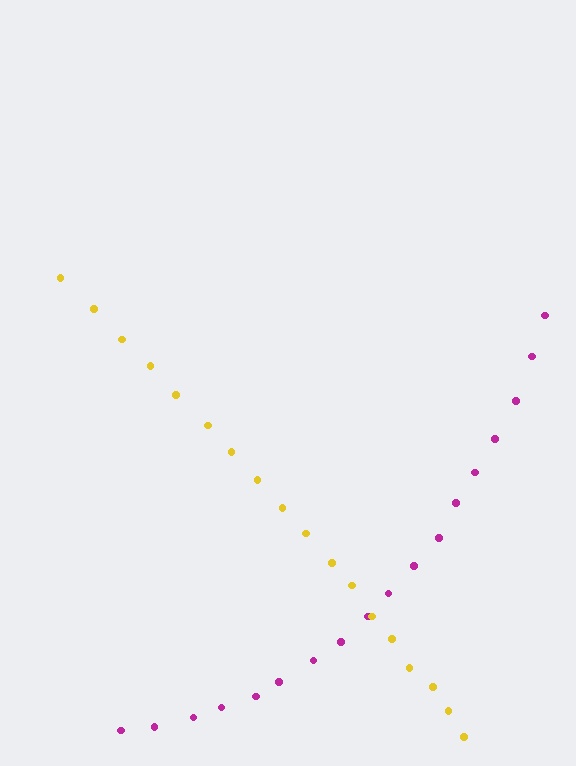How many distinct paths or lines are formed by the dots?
There are 2 distinct paths.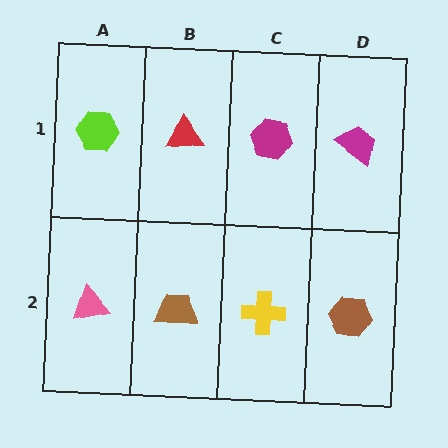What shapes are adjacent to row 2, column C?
A magenta hexagon (row 1, column C), a brown trapezoid (row 2, column B), a brown hexagon (row 2, column D).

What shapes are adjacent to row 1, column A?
A pink triangle (row 2, column A), a red triangle (row 1, column B).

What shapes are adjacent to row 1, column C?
A yellow cross (row 2, column C), a red triangle (row 1, column B), a magenta trapezoid (row 1, column D).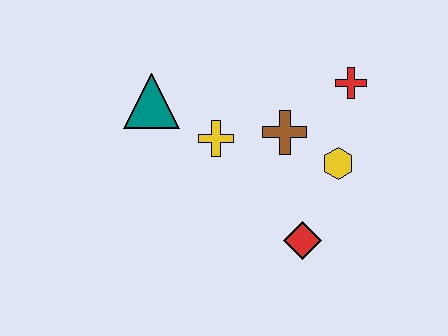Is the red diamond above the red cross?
No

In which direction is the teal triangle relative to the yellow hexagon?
The teal triangle is to the left of the yellow hexagon.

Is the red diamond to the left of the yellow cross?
No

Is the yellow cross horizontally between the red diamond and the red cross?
No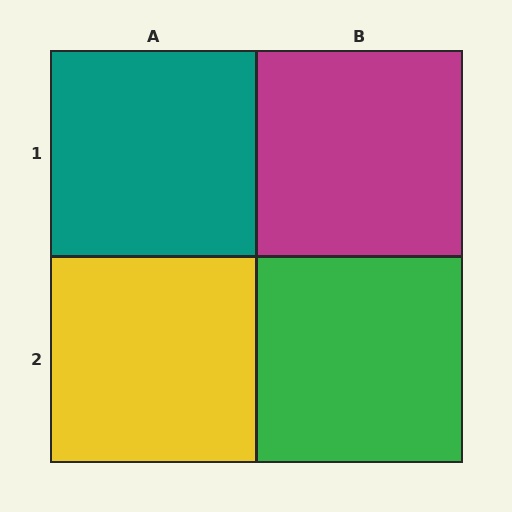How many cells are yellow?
1 cell is yellow.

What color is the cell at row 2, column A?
Yellow.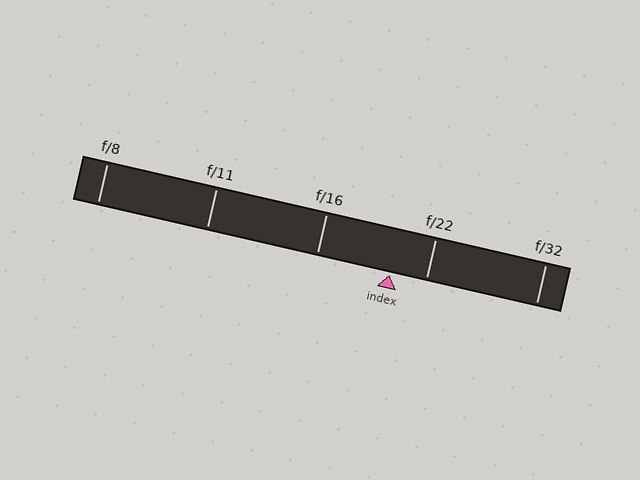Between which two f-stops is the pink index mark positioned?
The index mark is between f/16 and f/22.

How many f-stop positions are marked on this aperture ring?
There are 5 f-stop positions marked.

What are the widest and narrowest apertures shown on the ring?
The widest aperture shown is f/8 and the narrowest is f/32.